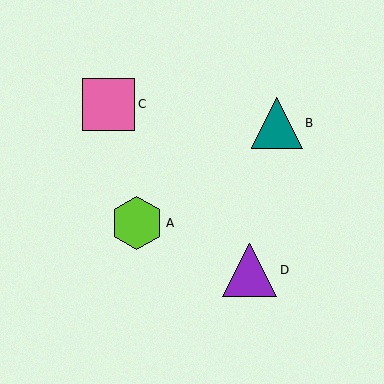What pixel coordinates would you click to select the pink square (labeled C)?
Click at (109, 104) to select the pink square C.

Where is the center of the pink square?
The center of the pink square is at (109, 104).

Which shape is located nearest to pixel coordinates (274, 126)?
The teal triangle (labeled B) at (277, 123) is nearest to that location.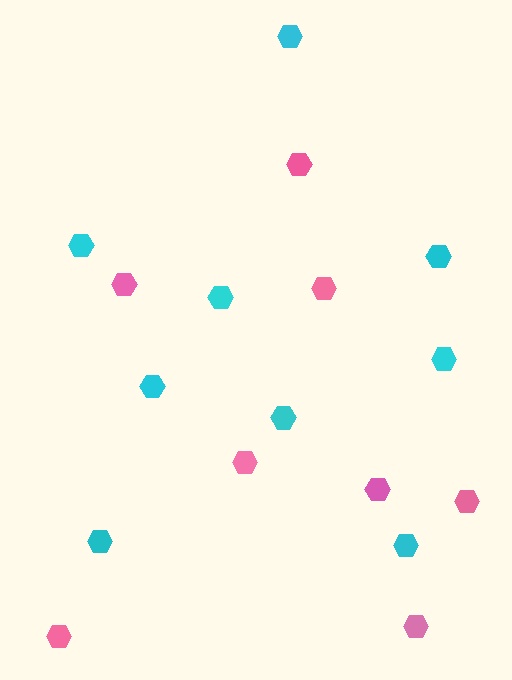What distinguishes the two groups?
There are 2 groups: one group of pink hexagons (8) and one group of cyan hexagons (9).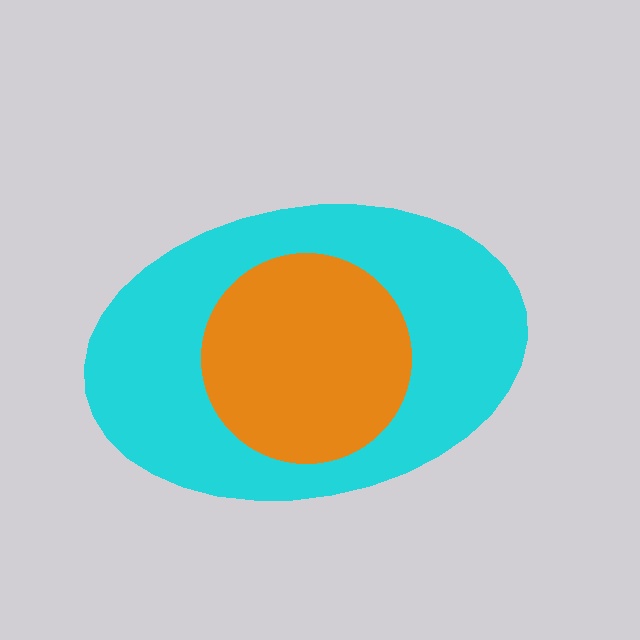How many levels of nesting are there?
2.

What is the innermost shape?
The orange circle.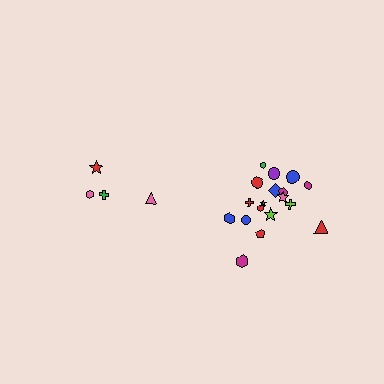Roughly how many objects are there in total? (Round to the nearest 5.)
Roughly 20 objects in total.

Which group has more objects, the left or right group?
The right group.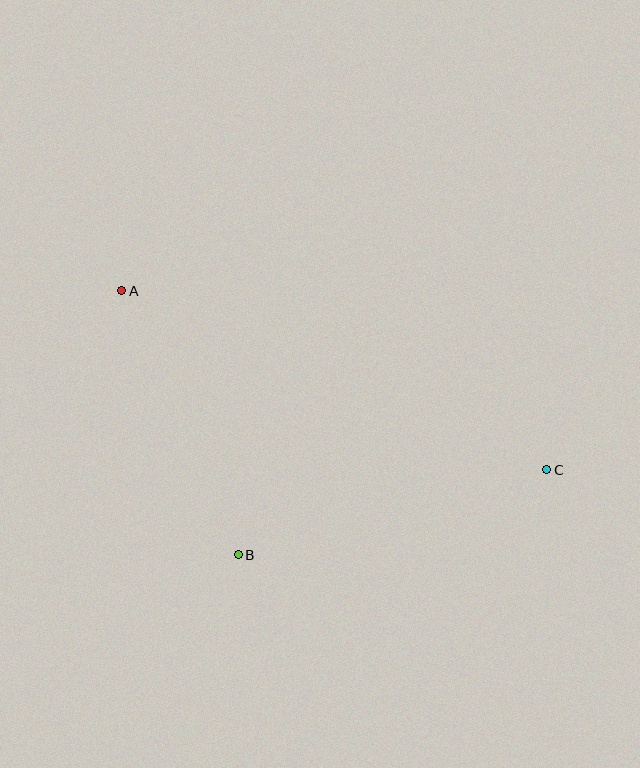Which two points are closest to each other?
Points A and B are closest to each other.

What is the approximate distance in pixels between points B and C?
The distance between B and C is approximately 320 pixels.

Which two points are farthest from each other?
Points A and C are farthest from each other.